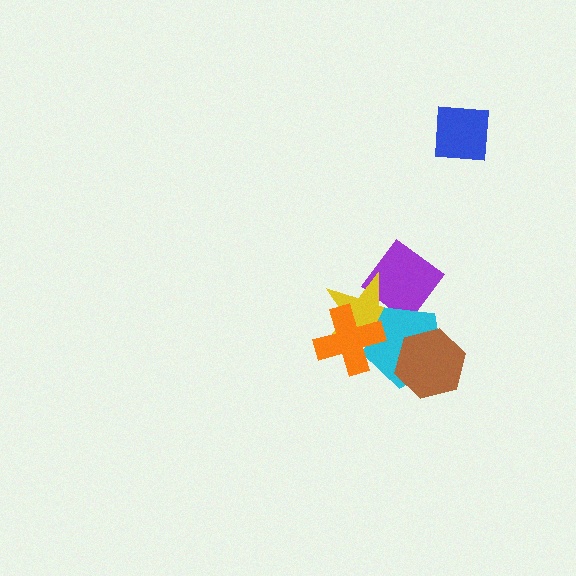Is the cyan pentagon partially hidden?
Yes, it is partially covered by another shape.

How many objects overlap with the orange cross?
2 objects overlap with the orange cross.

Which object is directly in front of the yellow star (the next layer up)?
The cyan pentagon is directly in front of the yellow star.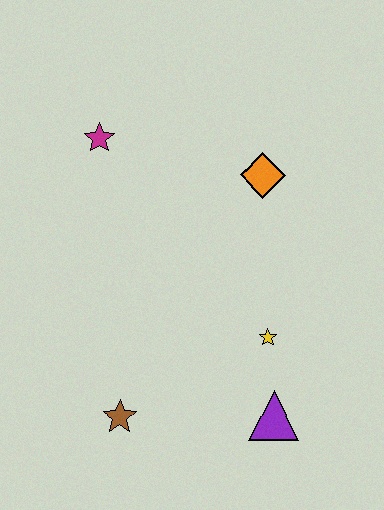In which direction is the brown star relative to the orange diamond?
The brown star is below the orange diamond.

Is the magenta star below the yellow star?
No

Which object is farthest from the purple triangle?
The magenta star is farthest from the purple triangle.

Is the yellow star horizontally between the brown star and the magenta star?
No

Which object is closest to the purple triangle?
The yellow star is closest to the purple triangle.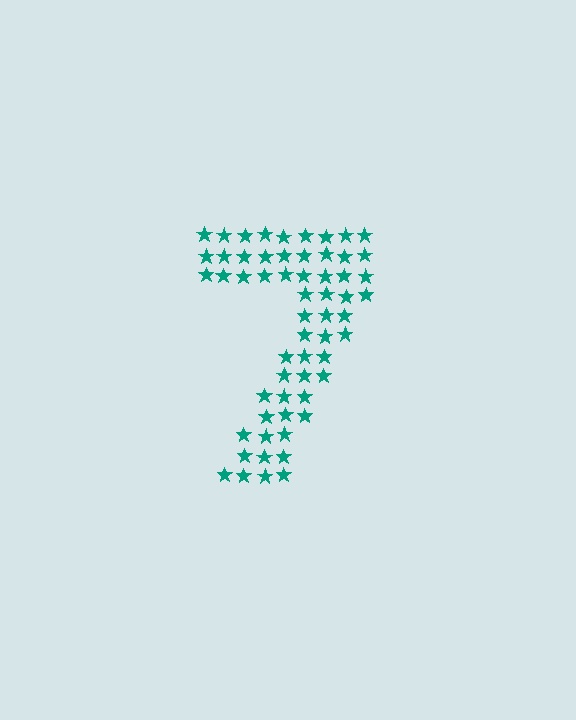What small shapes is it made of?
It is made of small stars.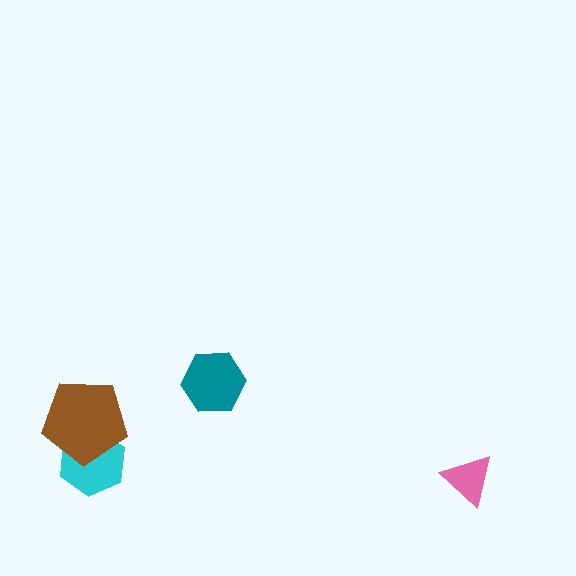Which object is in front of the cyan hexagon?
The brown pentagon is in front of the cyan hexagon.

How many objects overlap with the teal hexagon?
0 objects overlap with the teal hexagon.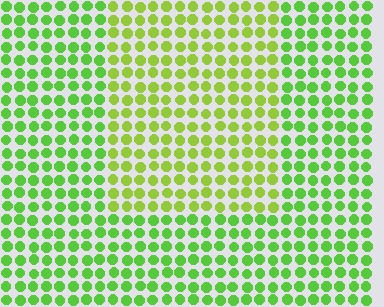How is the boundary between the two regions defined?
The boundary is defined purely by a slight shift in hue (about 25 degrees). Spacing, size, and orientation are identical on both sides.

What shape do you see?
I see a rectangle.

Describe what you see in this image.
The image is filled with small lime elements in a uniform arrangement. A rectangle-shaped region is visible where the elements are tinted to a slightly different hue, forming a subtle color boundary.